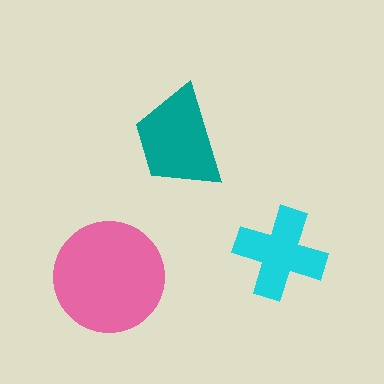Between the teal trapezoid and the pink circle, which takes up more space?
The pink circle.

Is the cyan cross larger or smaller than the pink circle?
Smaller.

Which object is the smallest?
The cyan cross.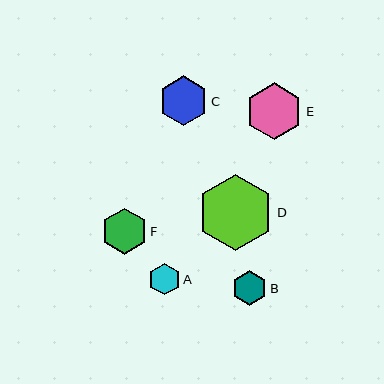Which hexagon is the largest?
Hexagon D is the largest with a size of approximately 76 pixels.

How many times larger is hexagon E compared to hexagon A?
Hexagon E is approximately 1.8 times the size of hexagon A.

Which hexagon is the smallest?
Hexagon A is the smallest with a size of approximately 31 pixels.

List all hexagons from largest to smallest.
From largest to smallest: D, E, C, F, B, A.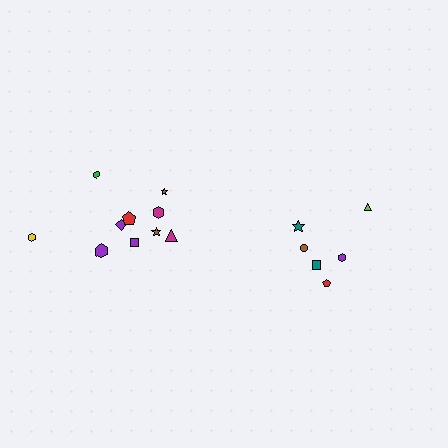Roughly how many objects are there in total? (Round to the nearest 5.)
Roughly 15 objects in total.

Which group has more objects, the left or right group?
The left group.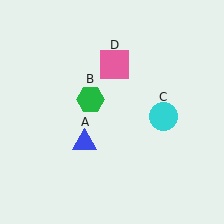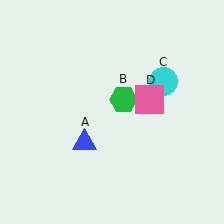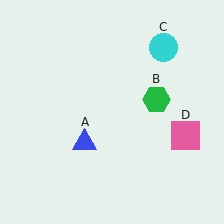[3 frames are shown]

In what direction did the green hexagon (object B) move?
The green hexagon (object B) moved right.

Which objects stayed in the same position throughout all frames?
Blue triangle (object A) remained stationary.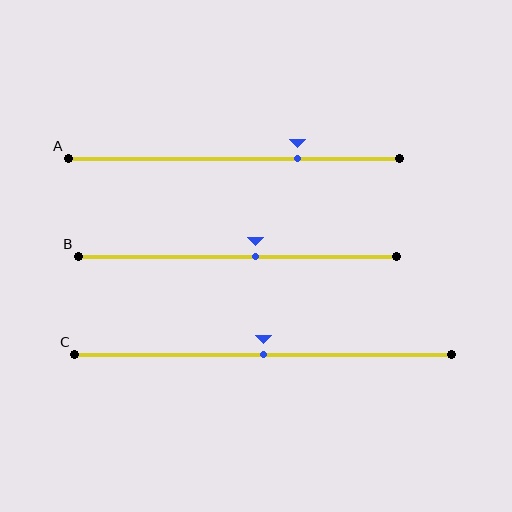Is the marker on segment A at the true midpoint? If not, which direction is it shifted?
No, the marker on segment A is shifted to the right by about 19% of the segment length.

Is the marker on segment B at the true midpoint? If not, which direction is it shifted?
No, the marker on segment B is shifted to the right by about 5% of the segment length.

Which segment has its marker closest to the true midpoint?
Segment C has its marker closest to the true midpoint.